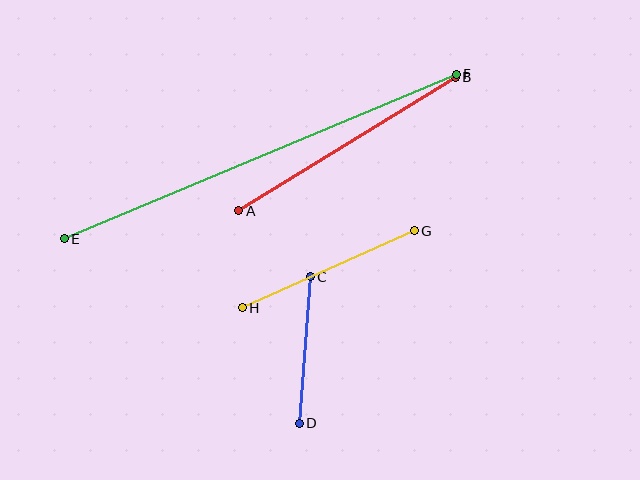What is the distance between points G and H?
The distance is approximately 189 pixels.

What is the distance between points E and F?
The distance is approximately 425 pixels.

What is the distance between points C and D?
The distance is approximately 147 pixels.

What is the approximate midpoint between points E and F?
The midpoint is at approximately (260, 157) pixels.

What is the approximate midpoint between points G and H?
The midpoint is at approximately (328, 269) pixels.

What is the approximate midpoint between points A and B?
The midpoint is at approximately (347, 144) pixels.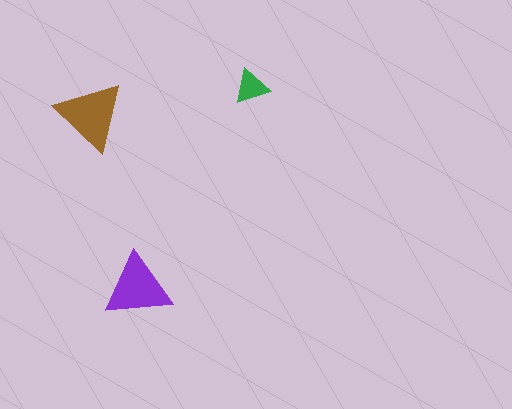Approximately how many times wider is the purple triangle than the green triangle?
About 2 times wider.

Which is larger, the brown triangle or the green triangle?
The brown one.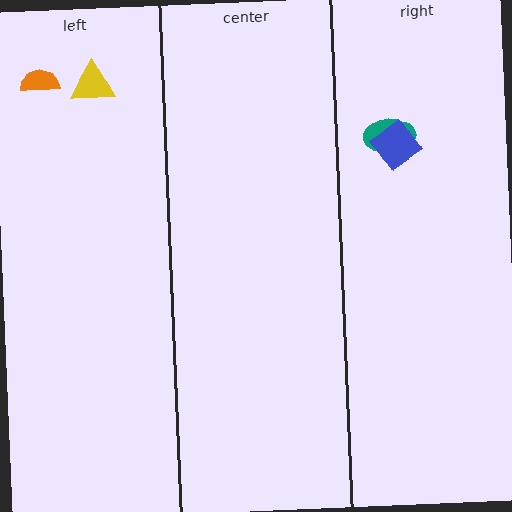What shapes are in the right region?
The teal ellipse, the blue diamond.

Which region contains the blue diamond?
The right region.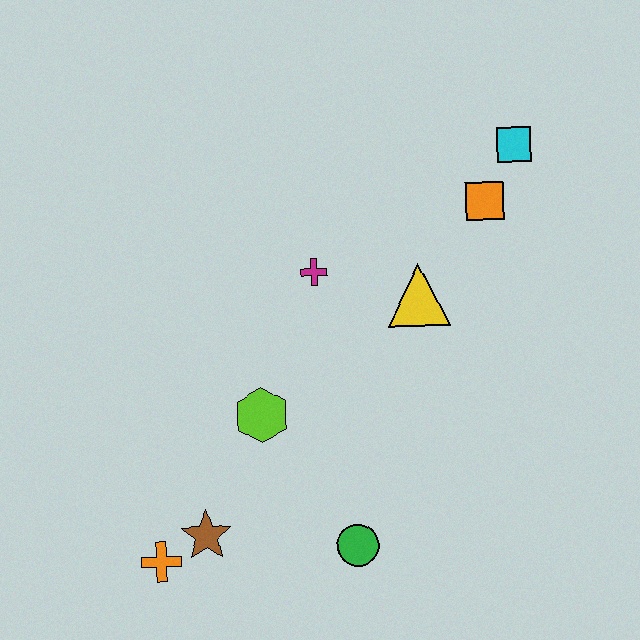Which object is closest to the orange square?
The cyan square is closest to the orange square.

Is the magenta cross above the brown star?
Yes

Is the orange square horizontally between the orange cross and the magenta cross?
No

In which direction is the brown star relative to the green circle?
The brown star is to the left of the green circle.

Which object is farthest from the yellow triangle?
The orange cross is farthest from the yellow triangle.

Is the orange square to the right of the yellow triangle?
Yes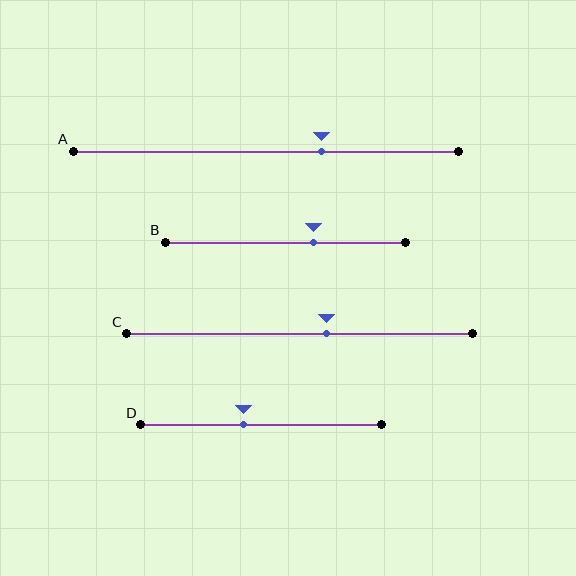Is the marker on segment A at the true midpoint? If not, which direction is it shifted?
No, the marker on segment A is shifted to the right by about 14% of the segment length.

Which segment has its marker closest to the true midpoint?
Segment D has its marker closest to the true midpoint.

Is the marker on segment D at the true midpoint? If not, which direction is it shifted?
No, the marker on segment D is shifted to the left by about 7% of the segment length.